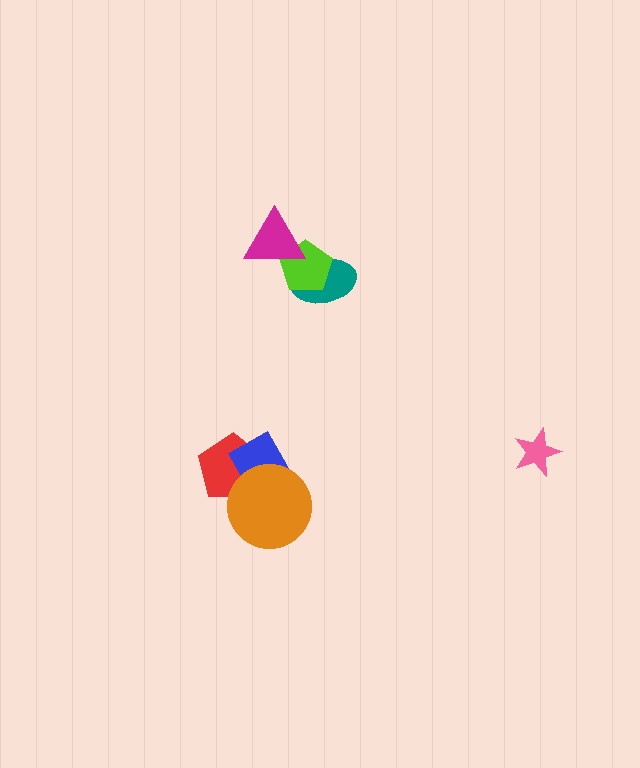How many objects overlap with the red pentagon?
2 objects overlap with the red pentagon.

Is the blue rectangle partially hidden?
Yes, it is partially covered by another shape.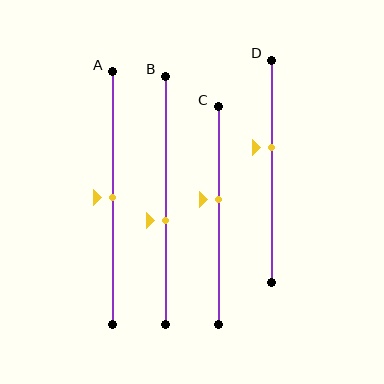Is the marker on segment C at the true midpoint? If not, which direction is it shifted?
No, the marker on segment C is shifted upward by about 7% of the segment length.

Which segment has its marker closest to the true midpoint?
Segment A has its marker closest to the true midpoint.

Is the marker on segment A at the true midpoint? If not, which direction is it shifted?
Yes, the marker on segment A is at the true midpoint.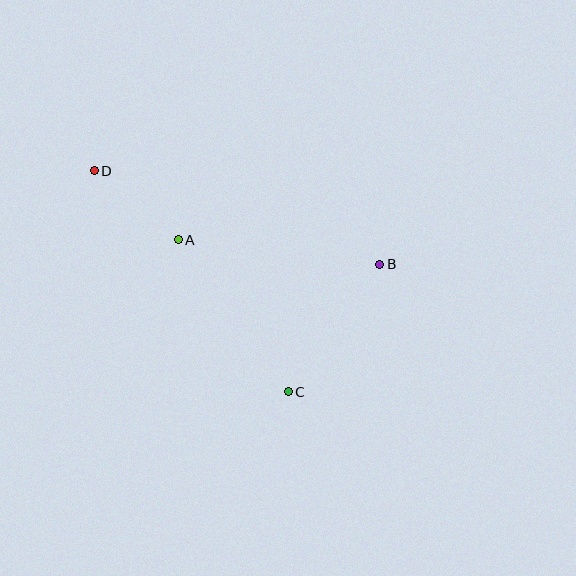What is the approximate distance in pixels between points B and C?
The distance between B and C is approximately 157 pixels.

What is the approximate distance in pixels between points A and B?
The distance between A and B is approximately 203 pixels.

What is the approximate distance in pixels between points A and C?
The distance between A and C is approximately 188 pixels.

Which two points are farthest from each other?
Points B and D are farthest from each other.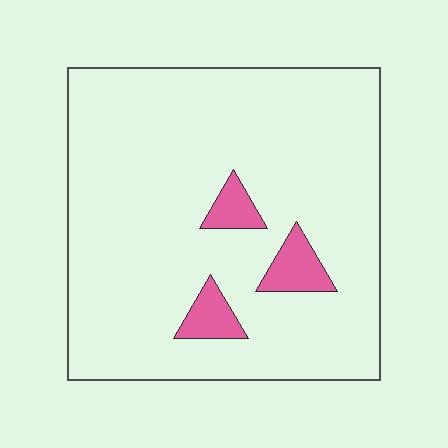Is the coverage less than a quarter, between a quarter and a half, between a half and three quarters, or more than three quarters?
Less than a quarter.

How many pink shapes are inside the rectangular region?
3.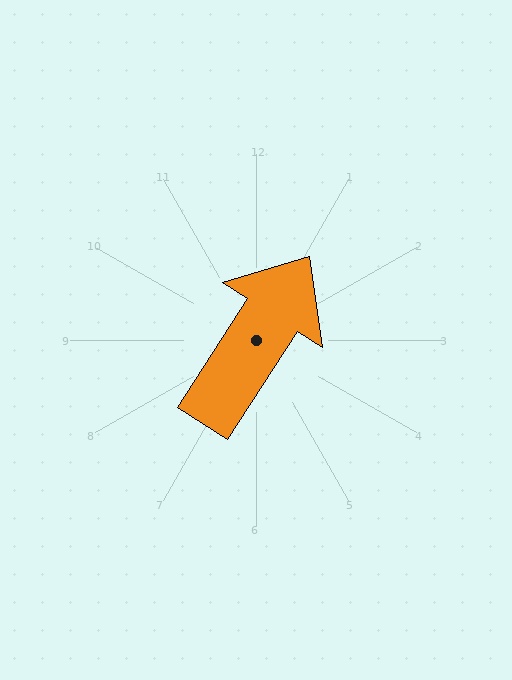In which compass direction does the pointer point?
Northeast.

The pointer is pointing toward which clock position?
Roughly 1 o'clock.